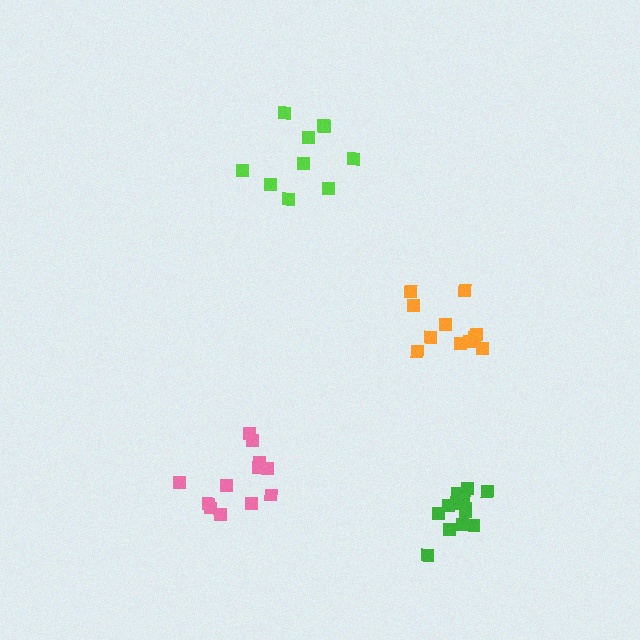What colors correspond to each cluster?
The clusters are colored: lime, green, pink, orange.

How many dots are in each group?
Group 1: 10 dots, Group 2: 13 dots, Group 3: 12 dots, Group 4: 11 dots (46 total).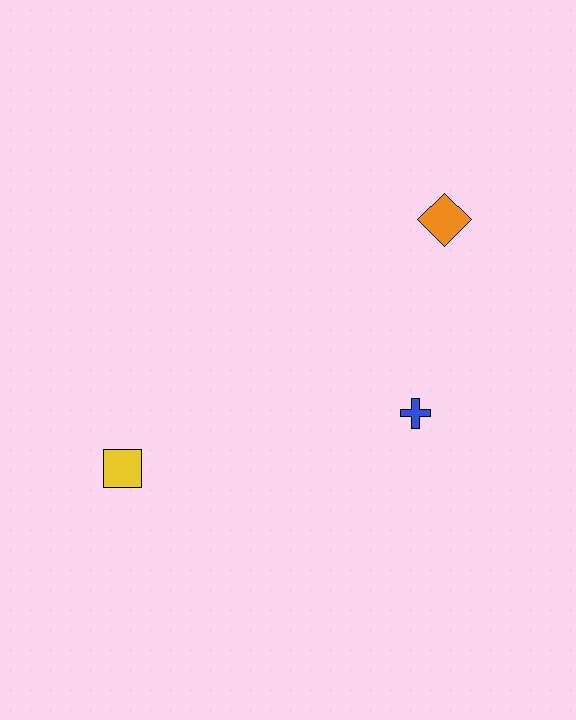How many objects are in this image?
There are 3 objects.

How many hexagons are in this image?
There are no hexagons.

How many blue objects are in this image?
There is 1 blue object.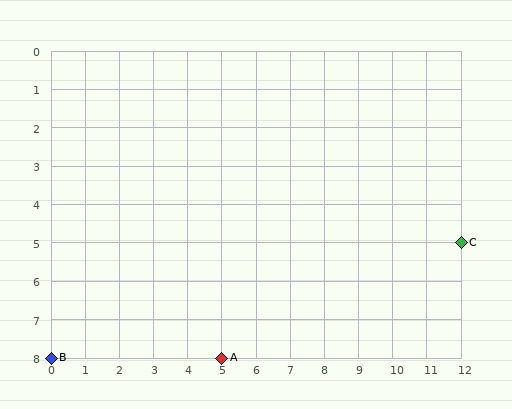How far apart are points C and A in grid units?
Points C and A are 7 columns and 3 rows apart (about 7.6 grid units diagonally).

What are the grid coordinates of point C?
Point C is at grid coordinates (12, 5).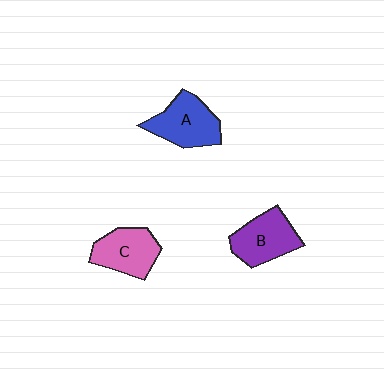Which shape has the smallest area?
Shape C (pink).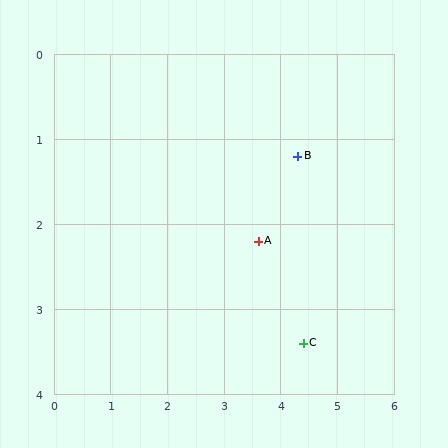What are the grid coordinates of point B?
Point B is at approximately (4.3, 1.2).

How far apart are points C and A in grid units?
Points C and A are about 1.4 grid units apart.